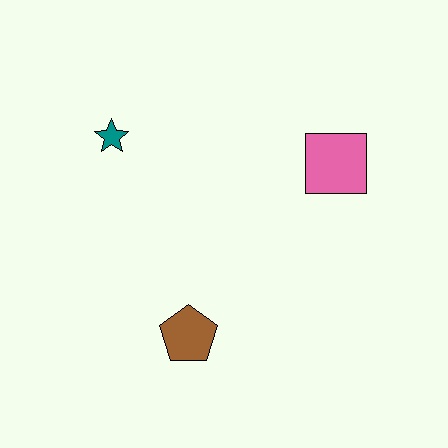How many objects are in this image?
There are 3 objects.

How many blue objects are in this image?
There are no blue objects.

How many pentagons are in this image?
There is 1 pentagon.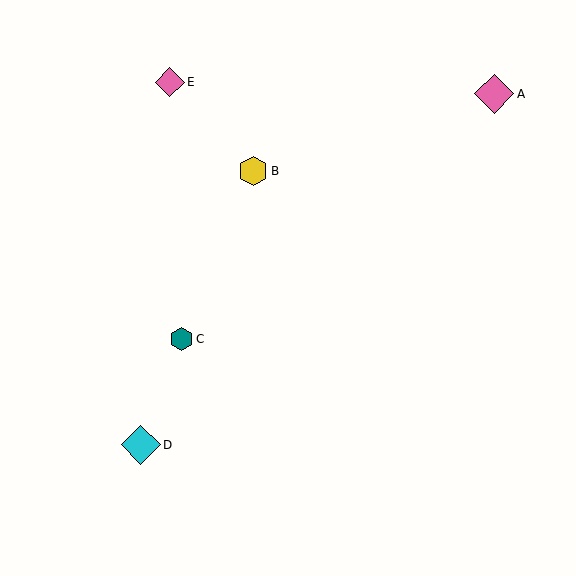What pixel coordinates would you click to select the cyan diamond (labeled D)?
Click at (141, 445) to select the cyan diamond D.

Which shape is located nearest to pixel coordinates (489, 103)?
The pink diamond (labeled A) at (494, 94) is nearest to that location.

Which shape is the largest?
The pink diamond (labeled A) is the largest.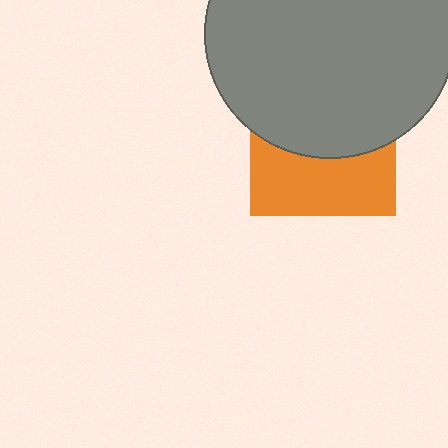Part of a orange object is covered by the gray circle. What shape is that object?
It is a square.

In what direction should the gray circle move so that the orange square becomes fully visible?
The gray circle should move up. That is the shortest direction to clear the overlap and leave the orange square fully visible.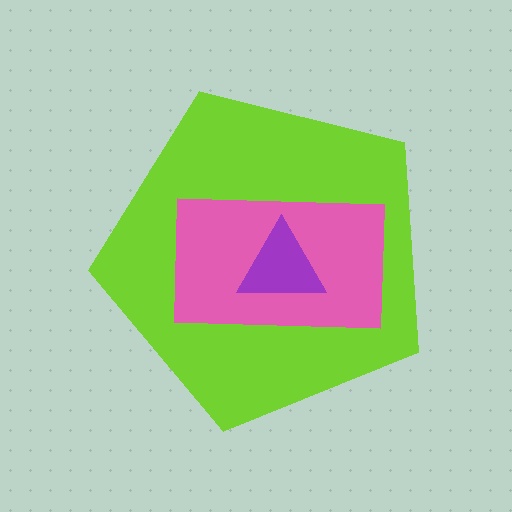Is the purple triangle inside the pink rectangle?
Yes.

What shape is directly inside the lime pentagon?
The pink rectangle.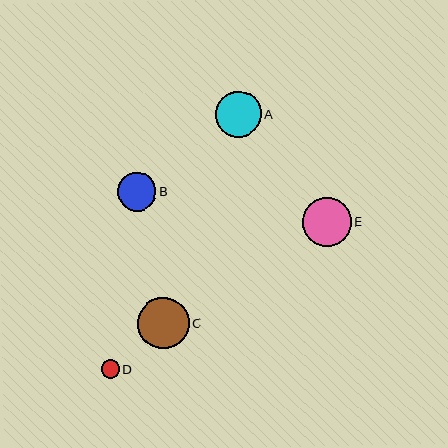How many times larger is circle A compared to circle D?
Circle A is approximately 2.5 times the size of circle D.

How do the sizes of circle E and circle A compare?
Circle E and circle A are approximately the same size.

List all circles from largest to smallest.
From largest to smallest: C, E, A, B, D.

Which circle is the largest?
Circle C is the largest with a size of approximately 51 pixels.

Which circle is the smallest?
Circle D is the smallest with a size of approximately 18 pixels.